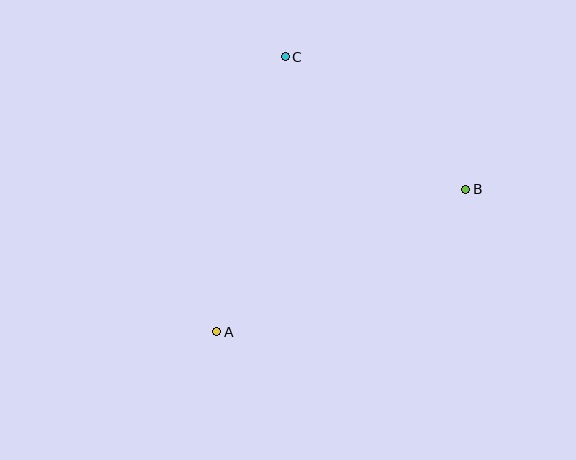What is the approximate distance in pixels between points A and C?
The distance between A and C is approximately 283 pixels.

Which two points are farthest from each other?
Points A and B are farthest from each other.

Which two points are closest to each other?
Points B and C are closest to each other.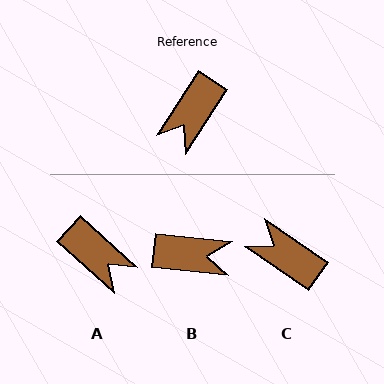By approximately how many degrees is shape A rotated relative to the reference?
Approximately 81 degrees counter-clockwise.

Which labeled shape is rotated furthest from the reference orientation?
B, about 118 degrees away.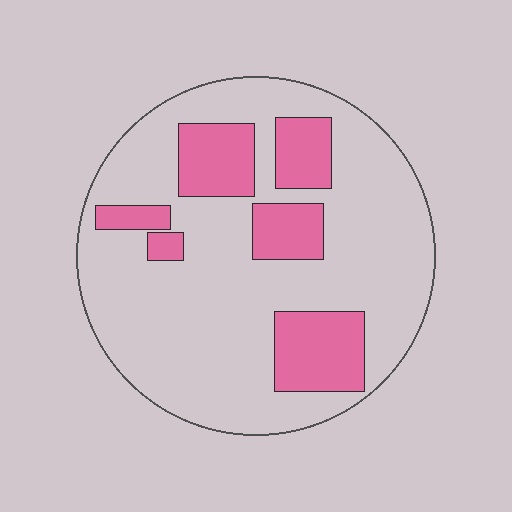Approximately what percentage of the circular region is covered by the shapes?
Approximately 25%.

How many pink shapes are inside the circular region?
6.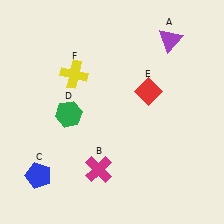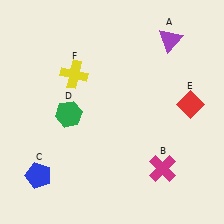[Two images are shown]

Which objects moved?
The objects that moved are: the magenta cross (B), the red diamond (E).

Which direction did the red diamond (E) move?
The red diamond (E) moved right.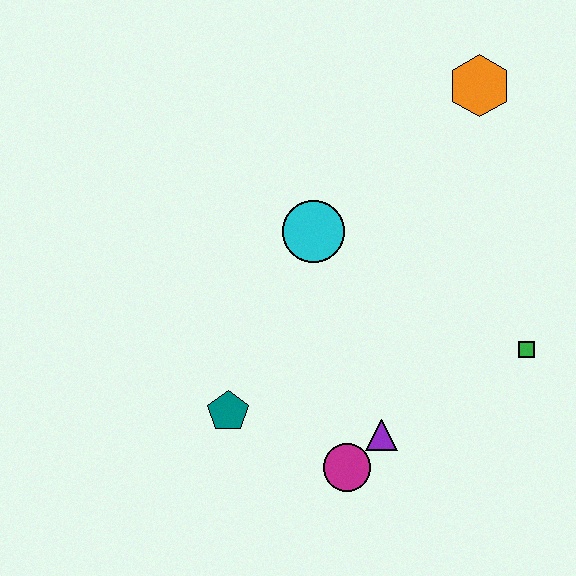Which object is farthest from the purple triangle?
The orange hexagon is farthest from the purple triangle.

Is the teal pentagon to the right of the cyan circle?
No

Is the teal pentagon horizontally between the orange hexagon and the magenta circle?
No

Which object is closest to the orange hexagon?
The cyan circle is closest to the orange hexagon.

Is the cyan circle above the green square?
Yes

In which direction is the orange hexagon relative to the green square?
The orange hexagon is above the green square.